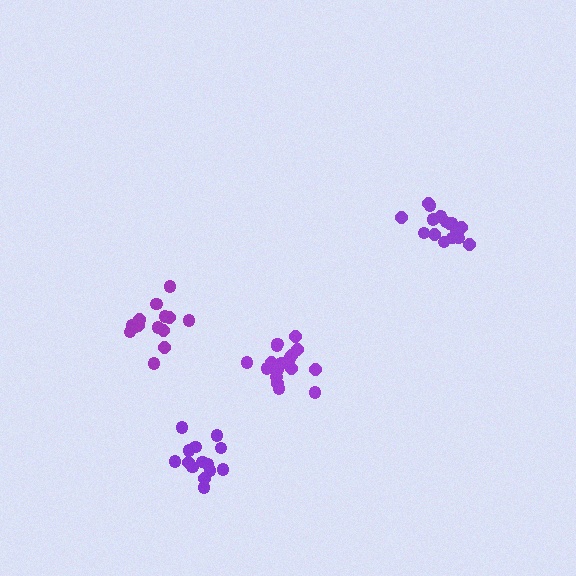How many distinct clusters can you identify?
There are 4 distinct clusters.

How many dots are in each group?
Group 1: 18 dots, Group 2: 14 dots, Group 3: 20 dots, Group 4: 14 dots (66 total).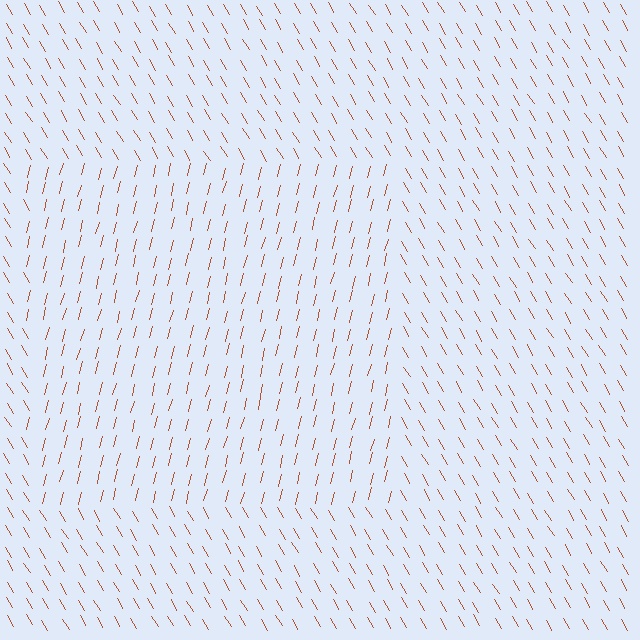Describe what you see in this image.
The image is filled with small brown line segments. A rectangle region in the image has lines oriented differently from the surrounding lines, creating a visible texture boundary.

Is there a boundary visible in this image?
Yes, there is a texture boundary formed by a change in line orientation.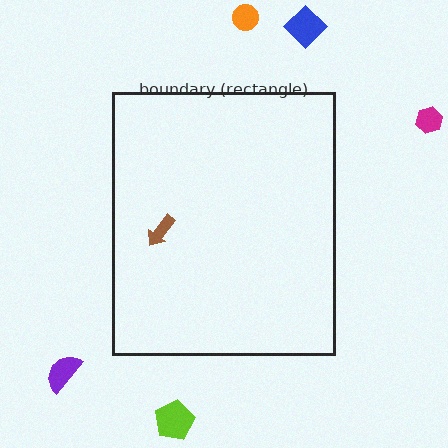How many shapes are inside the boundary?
1 inside, 5 outside.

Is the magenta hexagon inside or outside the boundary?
Outside.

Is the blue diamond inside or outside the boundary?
Outside.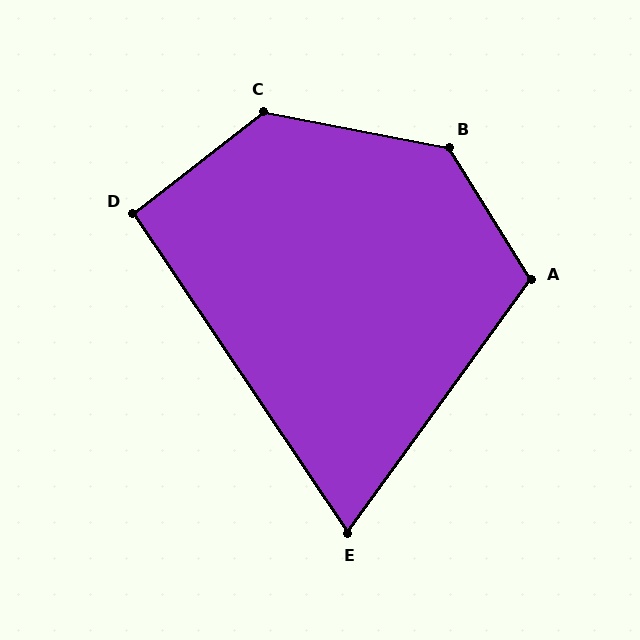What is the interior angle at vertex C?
Approximately 131 degrees (obtuse).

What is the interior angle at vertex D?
Approximately 94 degrees (approximately right).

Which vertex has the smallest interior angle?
E, at approximately 70 degrees.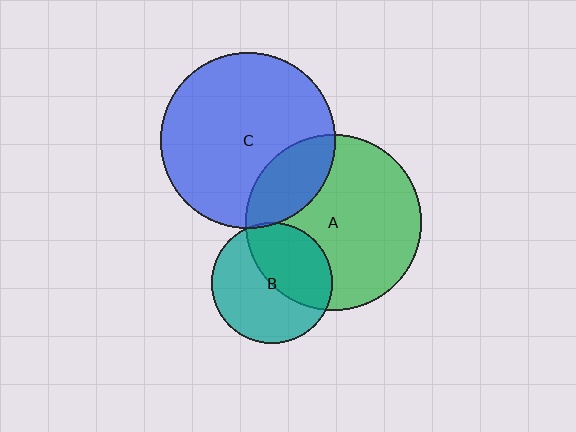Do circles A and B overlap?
Yes.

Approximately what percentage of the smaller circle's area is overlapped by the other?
Approximately 45%.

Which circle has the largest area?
Circle A (green).